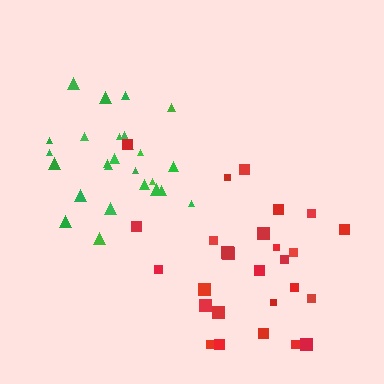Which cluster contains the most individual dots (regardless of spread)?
Green (27).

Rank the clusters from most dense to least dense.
green, red.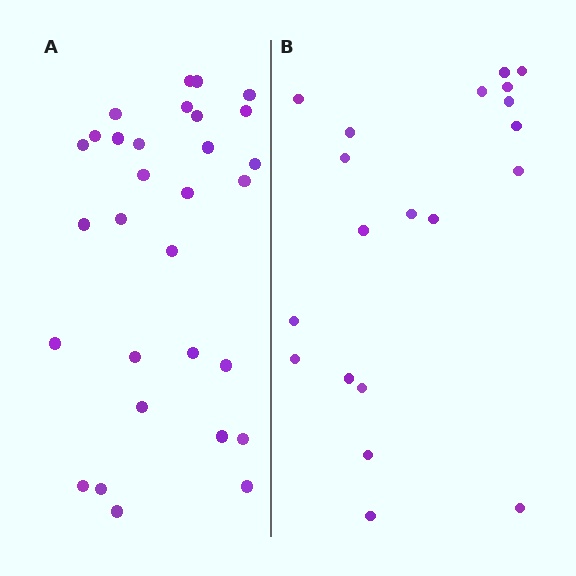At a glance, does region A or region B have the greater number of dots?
Region A (the left region) has more dots.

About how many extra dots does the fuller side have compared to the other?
Region A has roughly 10 or so more dots than region B.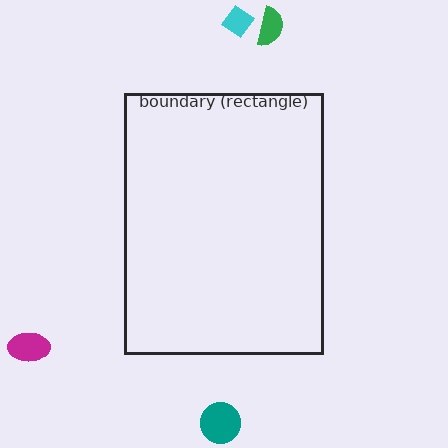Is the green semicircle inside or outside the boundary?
Outside.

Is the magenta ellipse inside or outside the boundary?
Outside.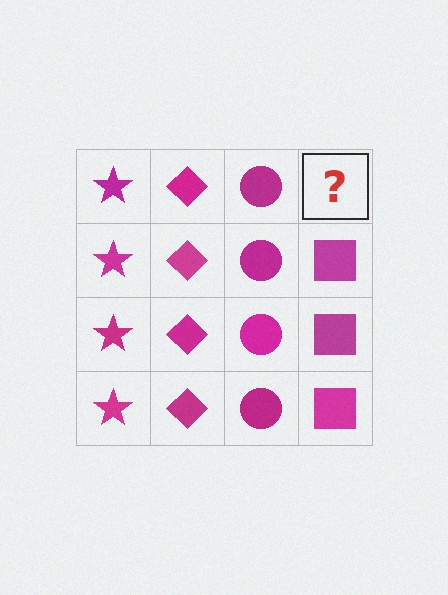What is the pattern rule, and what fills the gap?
The rule is that each column has a consistent shape. The gap should be filled with a magenta square.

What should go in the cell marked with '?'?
The missing cell should contain a magenta square.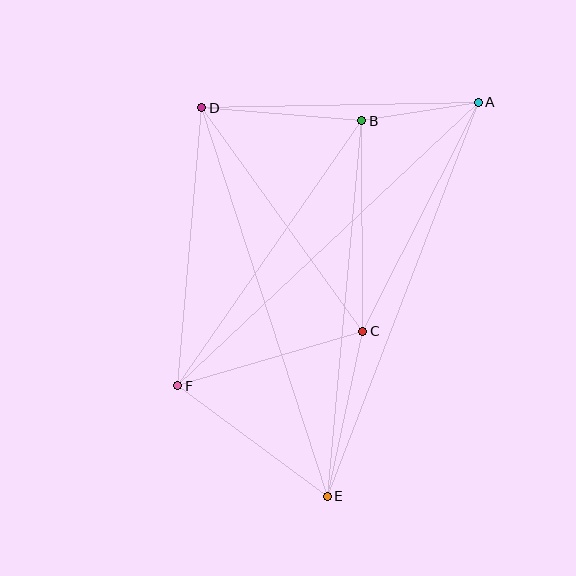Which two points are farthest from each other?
Points A and E are farthest from each other.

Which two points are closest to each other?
Points A and B are closest to each other.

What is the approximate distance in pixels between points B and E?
The distance between B and E is approximately 377 pixels.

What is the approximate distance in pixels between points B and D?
The distance between B and D is approximately 160 pixels.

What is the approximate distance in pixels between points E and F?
The distance between E and F is approximately 186 pixels.